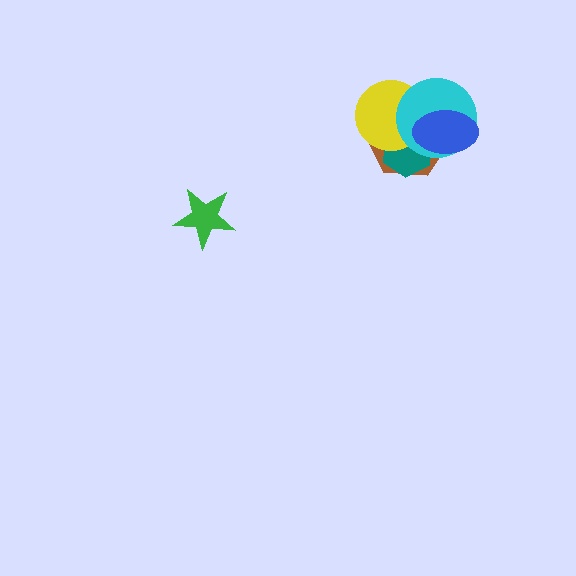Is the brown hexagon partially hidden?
Yes, it is partially covered by another shape.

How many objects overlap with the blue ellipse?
4 objects overlap with the blue ellipse.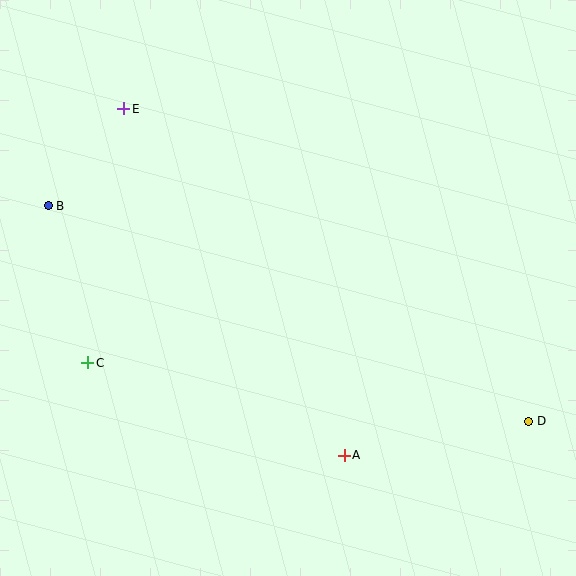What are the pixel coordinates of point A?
Point A is at (344, 455).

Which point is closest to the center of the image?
Point A at (344, 455) is closest to the center.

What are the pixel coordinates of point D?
Point D is at (529, 421).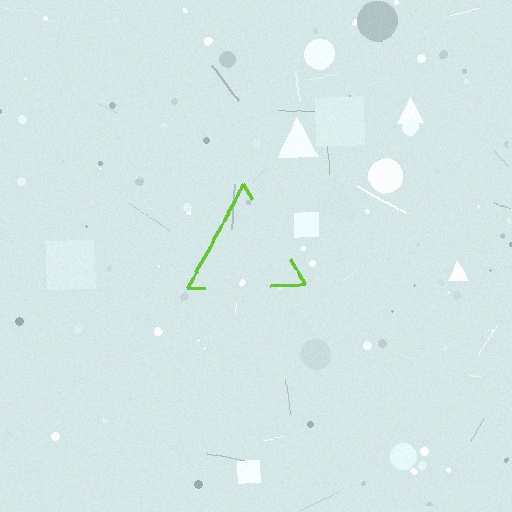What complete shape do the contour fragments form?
The contour fragments form a triangle.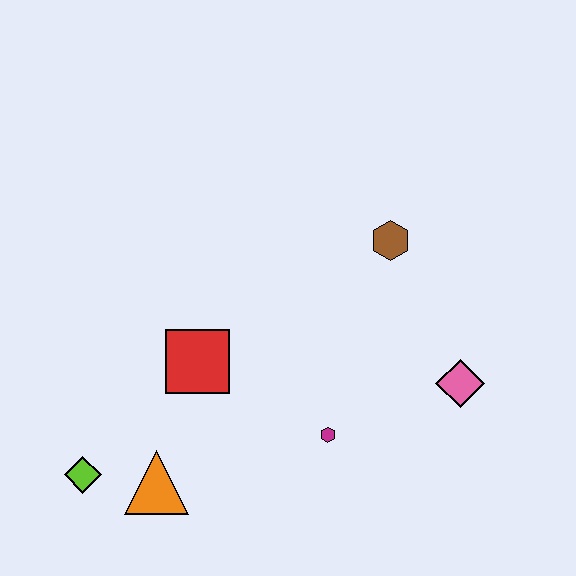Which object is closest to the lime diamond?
The orange triangle is closest to the lime diamond.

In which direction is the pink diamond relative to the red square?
The pink diamond is to the right of the red square.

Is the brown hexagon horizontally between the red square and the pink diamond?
Yes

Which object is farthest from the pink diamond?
The lime diamond is farthest from the pink diamond.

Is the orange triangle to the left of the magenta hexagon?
Yes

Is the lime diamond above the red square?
No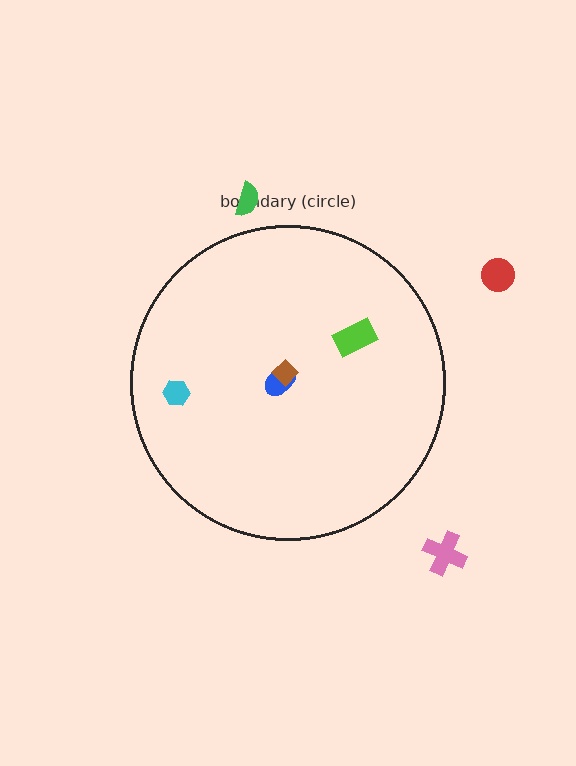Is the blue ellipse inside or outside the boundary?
Inside.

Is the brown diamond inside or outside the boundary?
Inside.